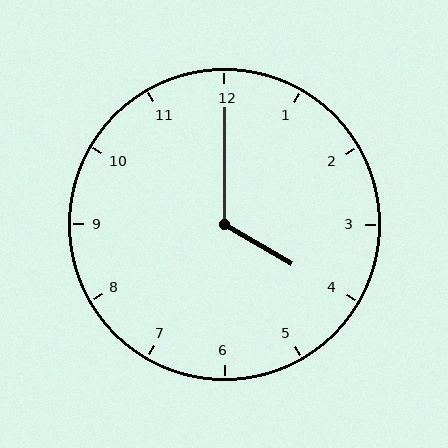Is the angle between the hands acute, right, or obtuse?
It is obtuse.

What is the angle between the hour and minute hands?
Approximately 120 degrees.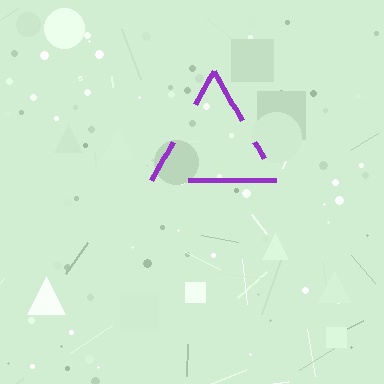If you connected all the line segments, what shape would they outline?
They would outline a triangle.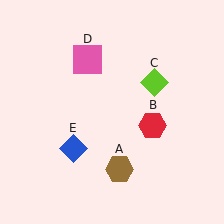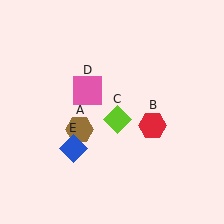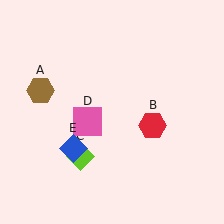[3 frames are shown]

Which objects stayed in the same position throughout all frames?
Red hexagon (object B) and blue diamond (object E) remained stationary.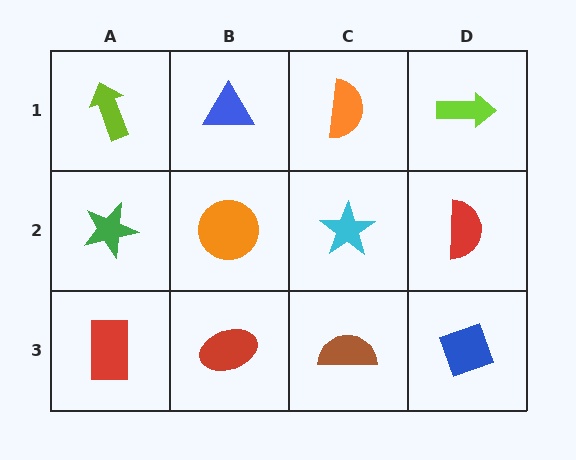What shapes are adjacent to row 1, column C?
A cyan star (row 2, column C), a blue triangle (row 1, column B), a lime arrow (row 1, column D).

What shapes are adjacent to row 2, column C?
An orange semicircle (row 1, column C), a brown semicircle (row 3, column C), an orange circle (row 2, column B), a red semicircle (row 2, column D).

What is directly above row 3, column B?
An orange circle.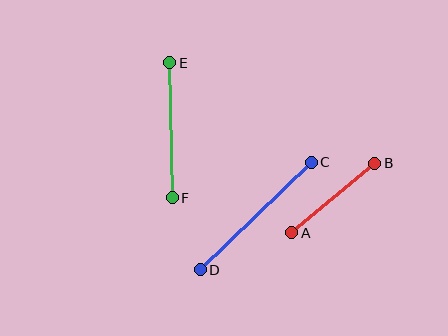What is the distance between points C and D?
The distance is approximately 155 pixels.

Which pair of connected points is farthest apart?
Points C and D are farthest apart.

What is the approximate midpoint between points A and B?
The midpoint is at approximately (333, 198) pixels.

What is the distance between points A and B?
The distance is approximately 108 pixels.